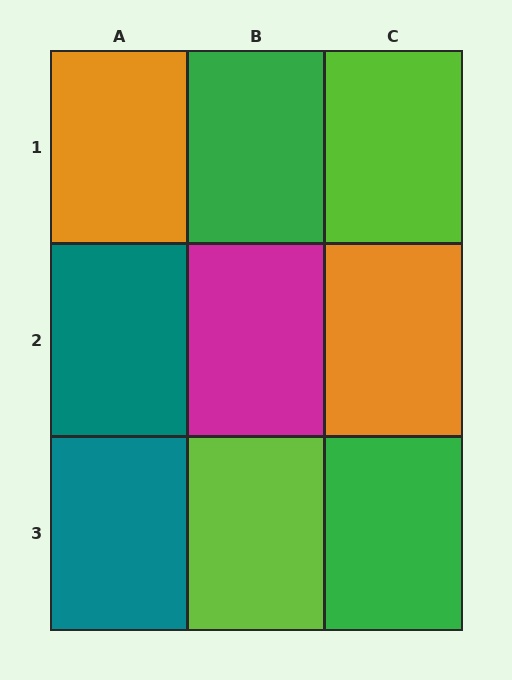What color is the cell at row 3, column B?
Lime.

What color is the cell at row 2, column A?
Teal.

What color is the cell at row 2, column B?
Magenta.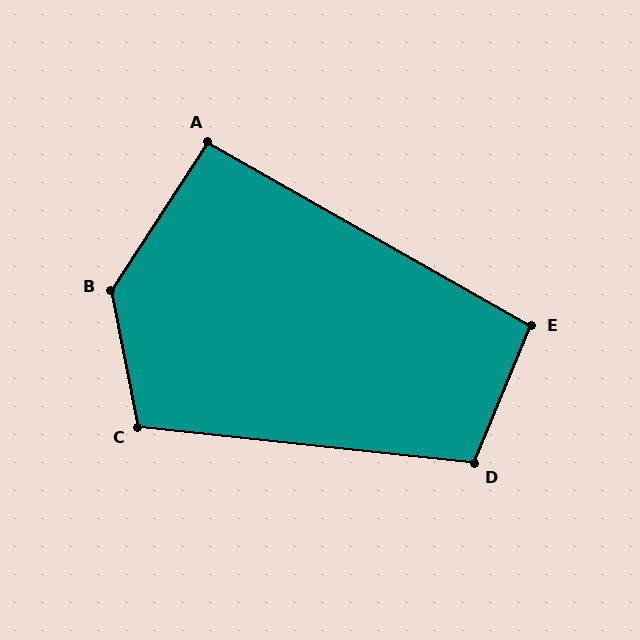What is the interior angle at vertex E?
Approximately 97 degrees (obtuse).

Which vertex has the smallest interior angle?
A, at approximately 93 degrees.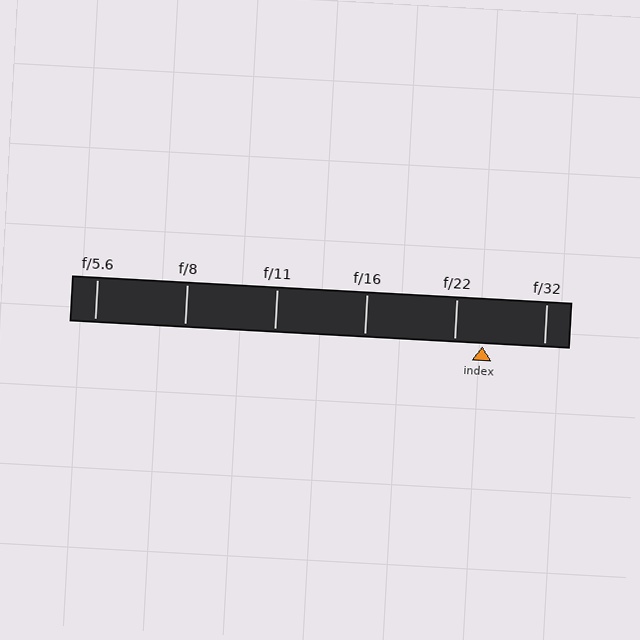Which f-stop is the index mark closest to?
The index mark is closest to f/22.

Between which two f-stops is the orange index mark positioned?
The index mark is between f/22 and f/32.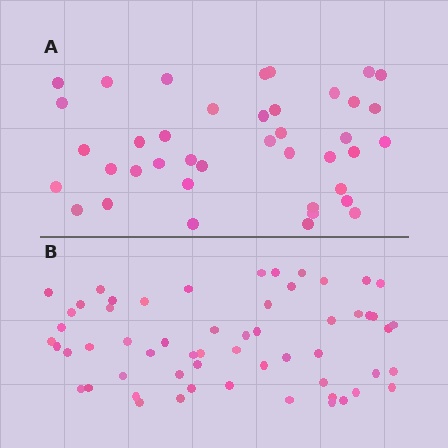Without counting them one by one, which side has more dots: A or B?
Region B (the bottom region) has more dots.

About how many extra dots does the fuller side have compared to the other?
Region B has approximately 20 more dots than region A.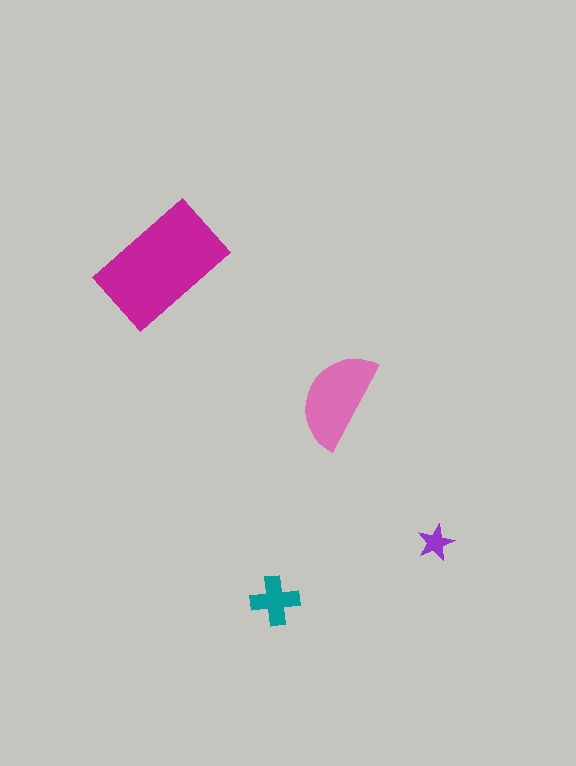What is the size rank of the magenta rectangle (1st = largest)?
1st.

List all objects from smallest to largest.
The purple star, the teal cross, the pink semicircle, the magenta rectangle.